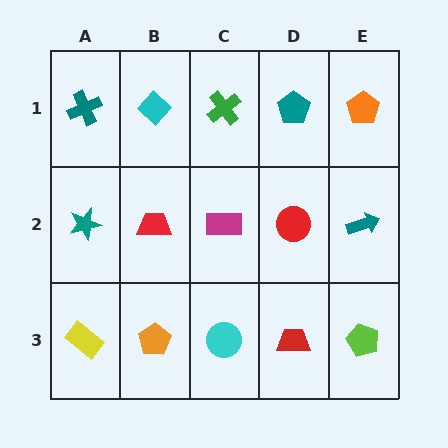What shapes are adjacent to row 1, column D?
A red circle (row 2, column D), a green cross (row 1, column C), an orange pentagon (row 1, column E).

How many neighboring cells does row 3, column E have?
2.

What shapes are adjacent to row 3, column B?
A red trapezoid (row 2, column B), a yellow rectangle (row 3, column A), a cyan circle (row 3, column C).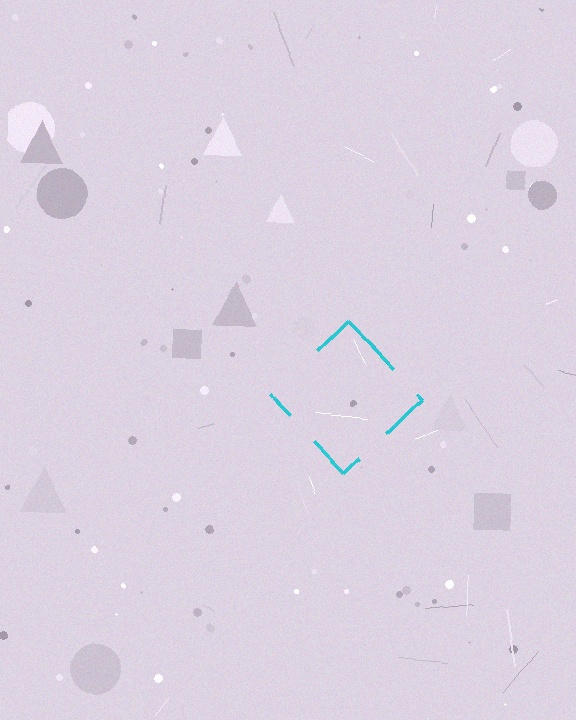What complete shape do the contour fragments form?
The contour fragments form a diamond.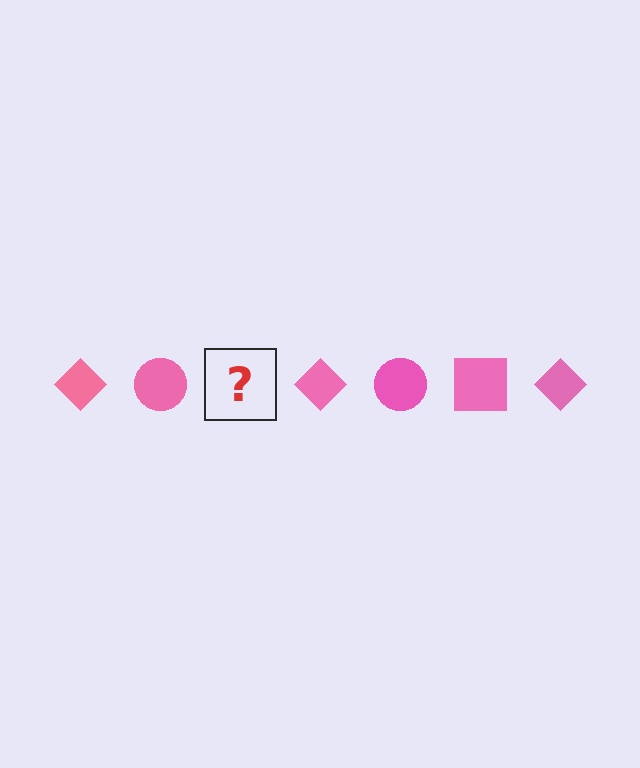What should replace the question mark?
The question mark should be replaced with a pink square.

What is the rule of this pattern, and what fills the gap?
The rule is that the pattern cycles through diamond, circle, square shapes in pink. The gap should be filled with a pink square.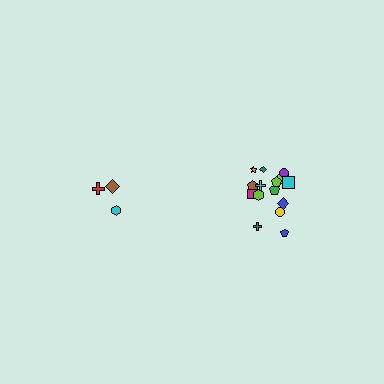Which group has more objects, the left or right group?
The right group.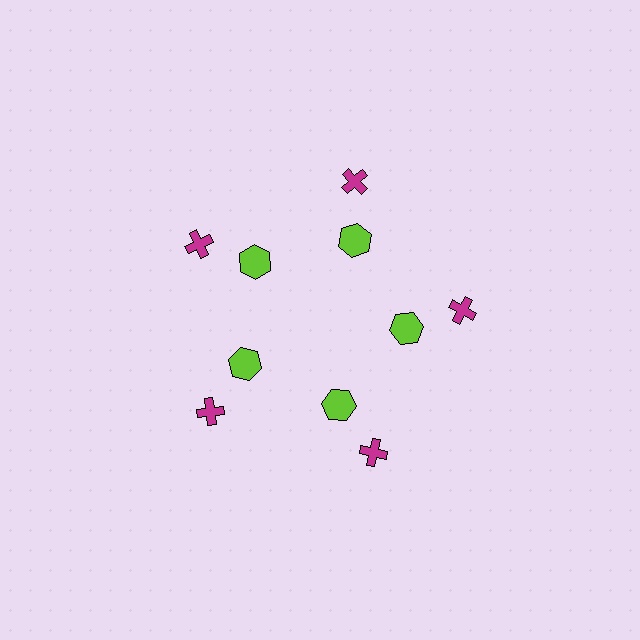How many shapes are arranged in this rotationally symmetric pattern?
There are 10 shapes, arranged in 5 groups of 2.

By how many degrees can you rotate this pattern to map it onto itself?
The pattern maps onto itself every 72 degrees of rotation.